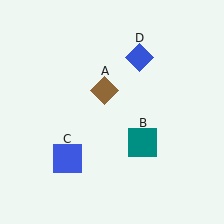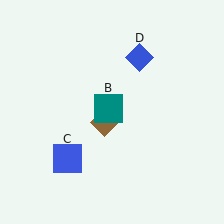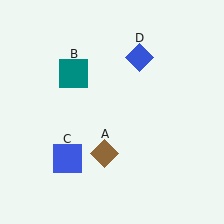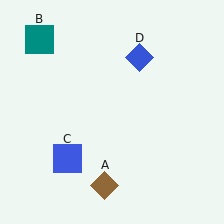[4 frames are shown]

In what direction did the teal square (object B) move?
The teal square (object B) moved up and to the left.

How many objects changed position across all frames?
2 objects changed position: brown diamond (object A), teal square (object B).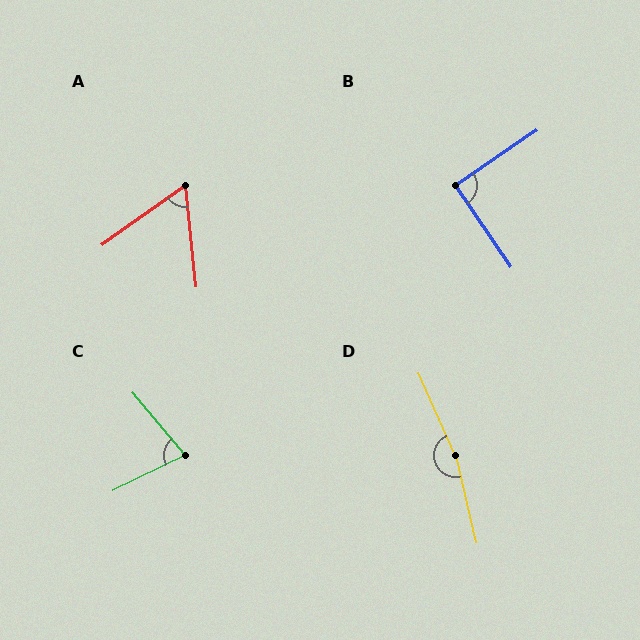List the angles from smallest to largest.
A (61°), C (76°), B (90°), D (170°).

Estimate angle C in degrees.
Approximately 76 degrees.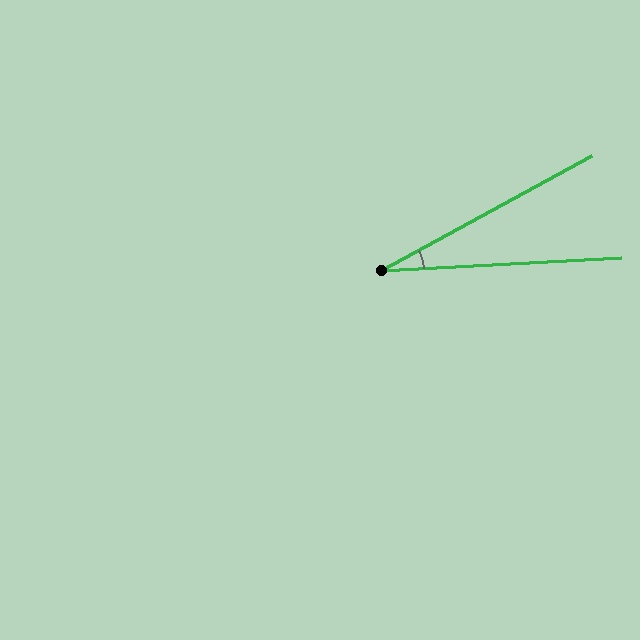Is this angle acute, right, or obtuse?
It is acute.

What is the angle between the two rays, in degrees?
Approximately 26 degrees.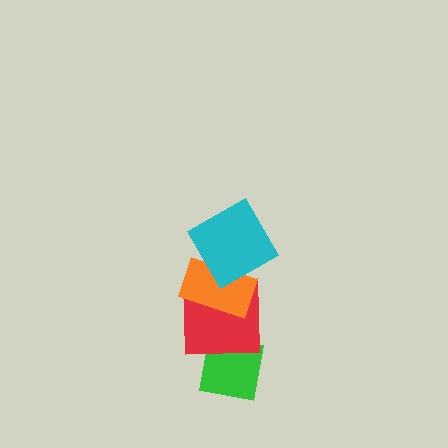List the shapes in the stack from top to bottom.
From top to bottom: the cyan square, the orange rectangle, the red square, the green square.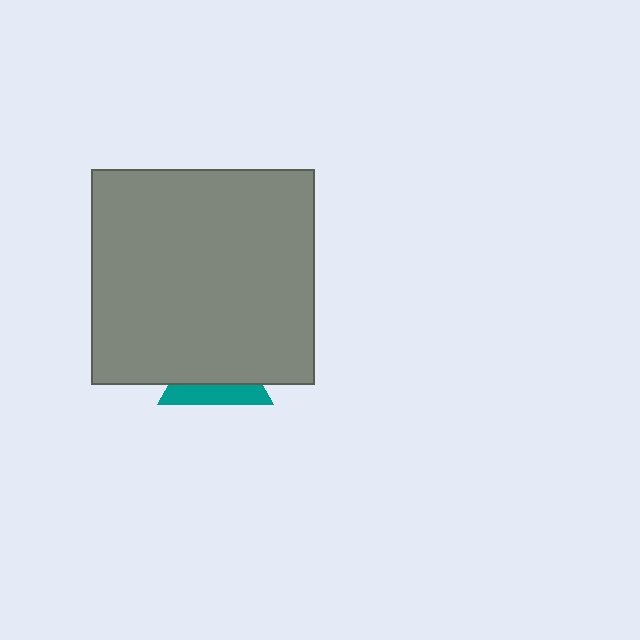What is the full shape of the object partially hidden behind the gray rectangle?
The partially hidden object is a teal triangle.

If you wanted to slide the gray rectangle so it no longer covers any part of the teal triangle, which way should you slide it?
Slide it up — that is the most direct way to separate the two shapes.